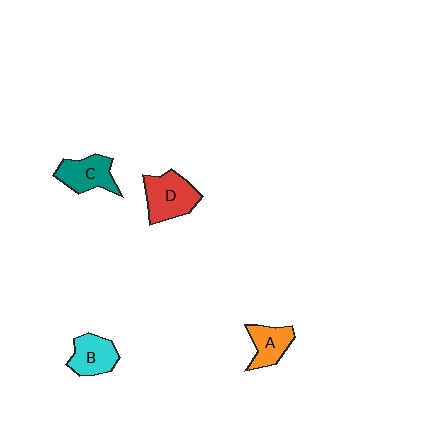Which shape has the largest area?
Shape D (red).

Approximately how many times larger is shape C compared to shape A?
Approximately 1.2 times.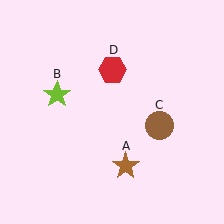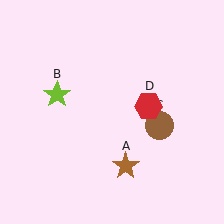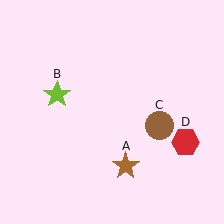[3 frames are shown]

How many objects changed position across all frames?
1 object changed position: red hexagon (object D).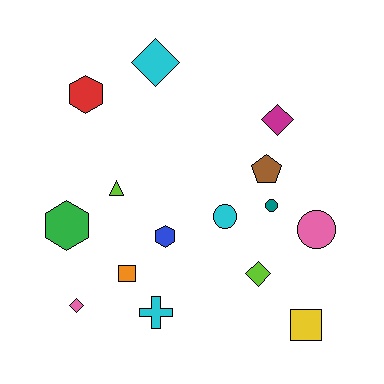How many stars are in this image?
There are no stars.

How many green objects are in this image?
There is 1 green object.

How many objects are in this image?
There are 15 objects.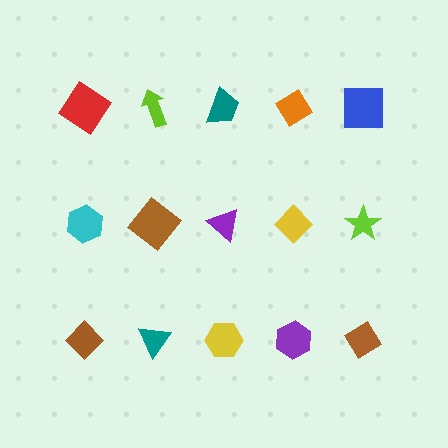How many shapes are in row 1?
5 shapes.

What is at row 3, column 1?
A brown diamond.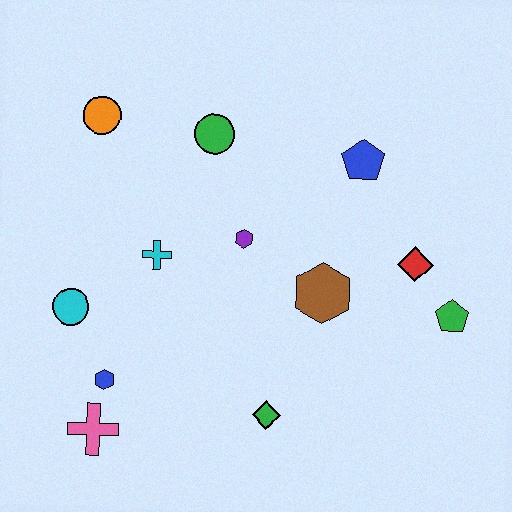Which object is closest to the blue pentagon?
The red diamond is closest to the blue pentagon.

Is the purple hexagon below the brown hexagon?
No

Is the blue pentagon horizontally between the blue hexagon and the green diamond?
No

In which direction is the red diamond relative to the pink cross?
The red diamond is to the right of the pink cross.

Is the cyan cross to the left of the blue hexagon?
No